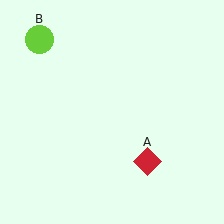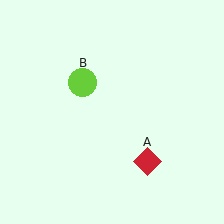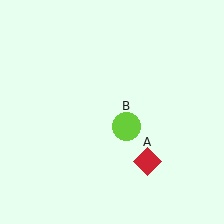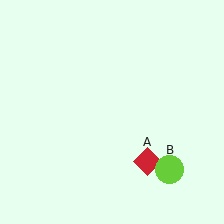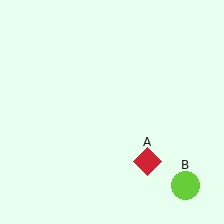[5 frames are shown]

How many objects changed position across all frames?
1 object changed position: lime circle (object B).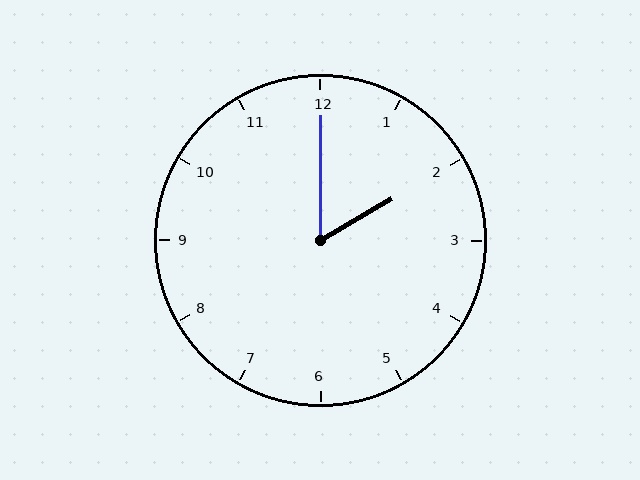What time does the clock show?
2:00.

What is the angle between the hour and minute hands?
Approximately 60 degrees.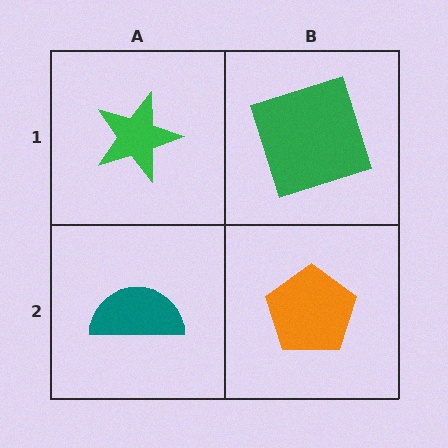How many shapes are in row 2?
2 shapes.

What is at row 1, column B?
A green square.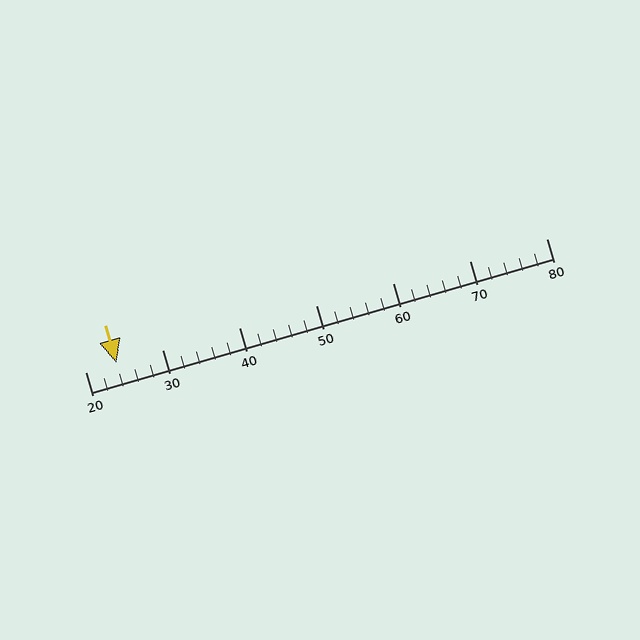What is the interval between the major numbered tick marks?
The major tick marks are spaced 10 units apart.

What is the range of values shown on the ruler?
The ruler shows values from 20 to 80.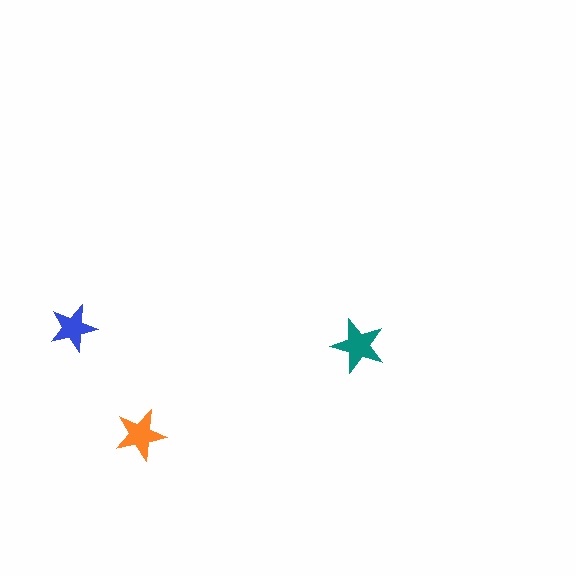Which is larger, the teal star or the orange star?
The teal one.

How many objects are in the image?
There are 3 objects in the image.